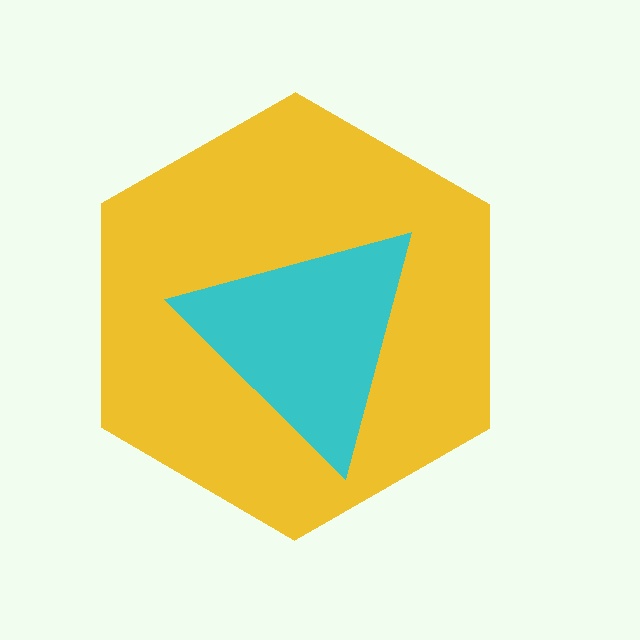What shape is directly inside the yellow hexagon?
The cyan triangle.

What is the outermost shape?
The yellow hexagon.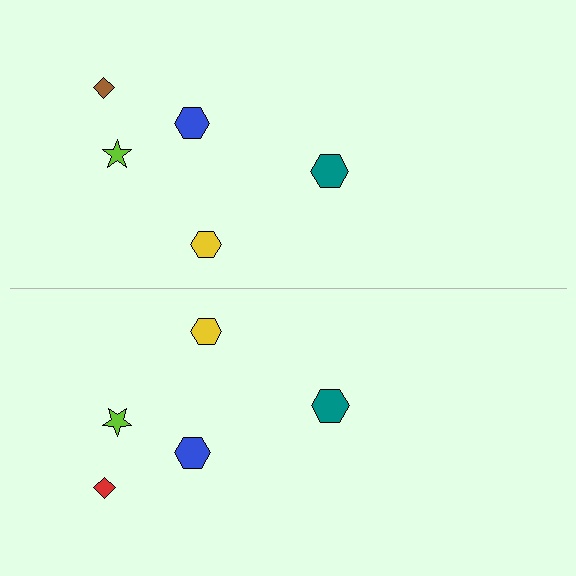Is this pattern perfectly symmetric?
No, the pattern is not perfectly symmetric. The red diamond on the bottom side breaks the symmetry — its mirror counterpart is brown.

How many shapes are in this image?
There are 10 shapes in this image.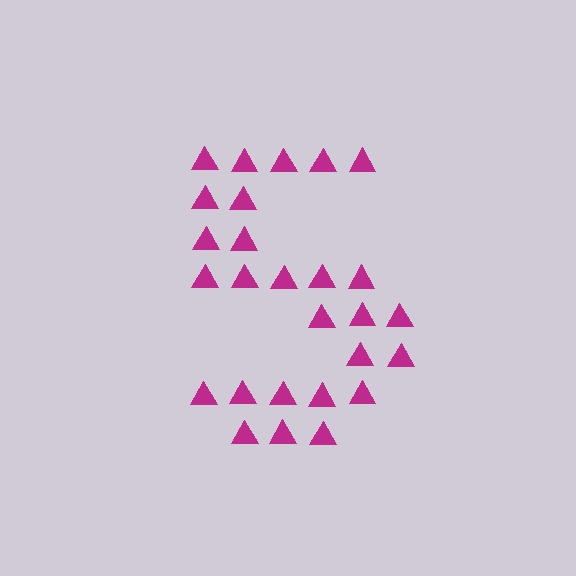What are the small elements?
The small elements are triangles.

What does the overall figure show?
The overall figure shows the letter S.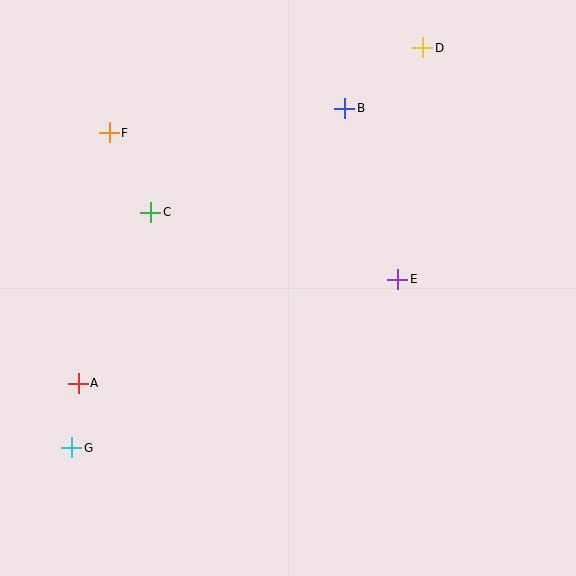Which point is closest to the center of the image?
Point E at (398, 279) is closest to the center.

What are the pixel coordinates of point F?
Point F is at (109, 133).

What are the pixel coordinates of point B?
Point B is at (345, 108).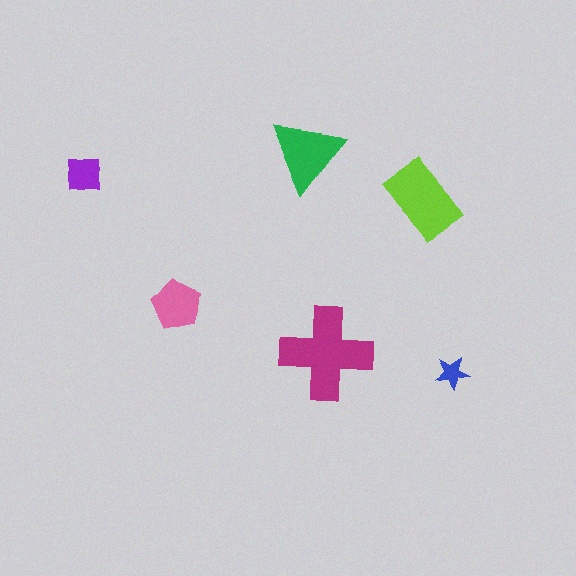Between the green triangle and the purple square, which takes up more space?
The green triangle.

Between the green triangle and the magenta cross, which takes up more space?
The magenta cross.